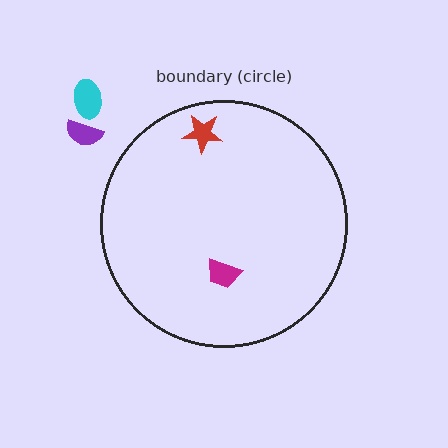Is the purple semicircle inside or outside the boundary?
Outside.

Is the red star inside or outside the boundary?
Inside.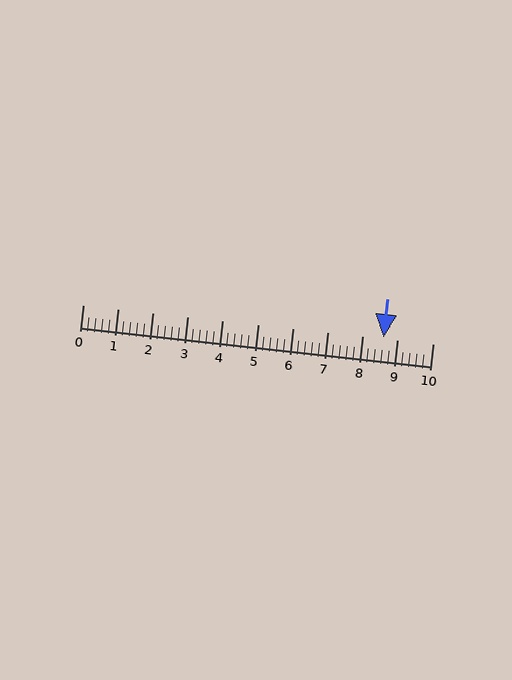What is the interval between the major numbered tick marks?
The major tick marks are spaced 1 units apart.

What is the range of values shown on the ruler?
The ruler shows values from 0 to 10.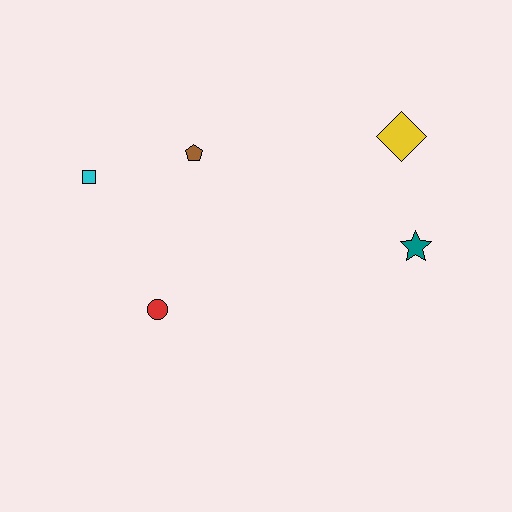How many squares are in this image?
There is 1 square.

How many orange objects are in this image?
There are no orange objects.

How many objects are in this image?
There are 5 objects.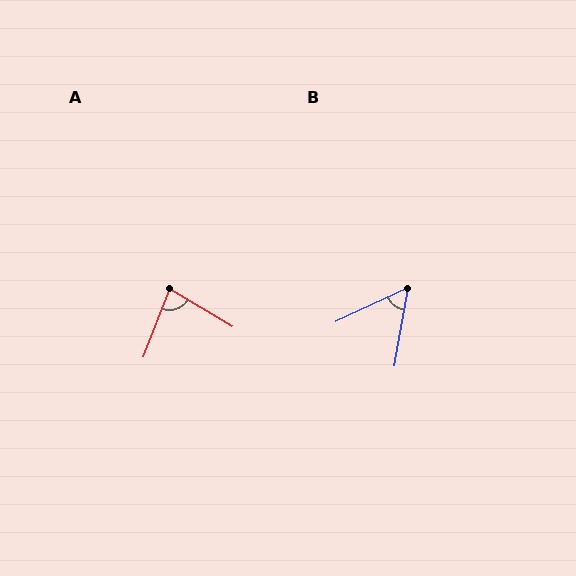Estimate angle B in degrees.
Approximately 55 degrees.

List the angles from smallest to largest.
B (55°), A (81°).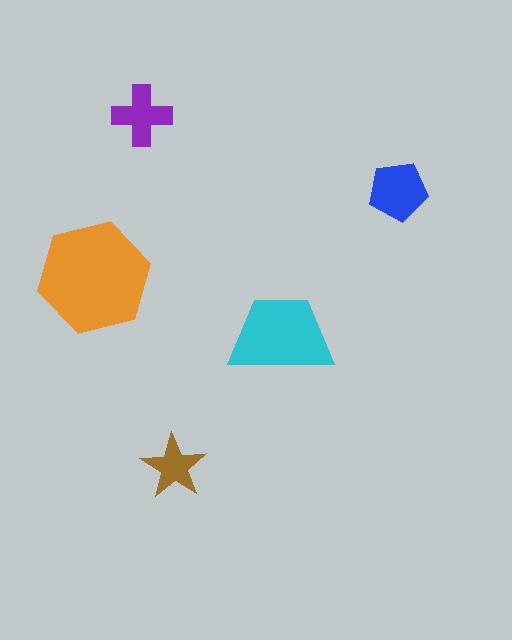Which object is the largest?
The orange hexagon.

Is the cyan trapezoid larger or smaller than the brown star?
Larger.